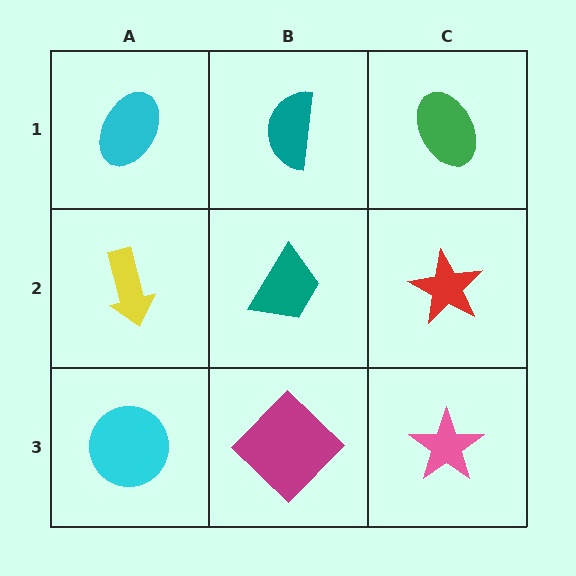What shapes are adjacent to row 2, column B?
A teal semicircle (row 1, column B), a magenta diamond (row 3, column B), a yellow arrow (row 2, column A), a red star (row 2, column C).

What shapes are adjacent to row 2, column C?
A green ellipse (row 1, column C), a pink star (row 3, column C), a teal trapezoid (row 2, column B).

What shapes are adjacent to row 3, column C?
A red star (row 2, column C), a magenta diamond (row 3, column B).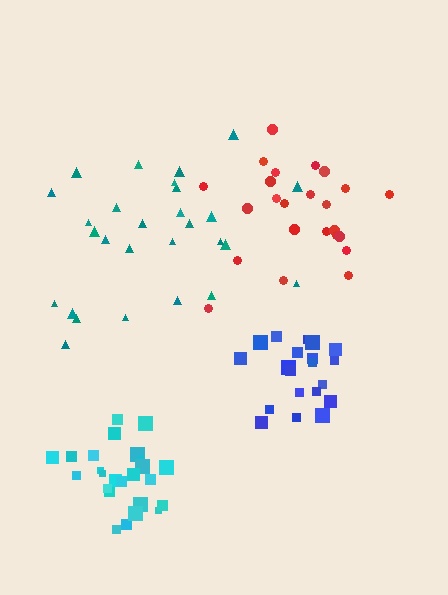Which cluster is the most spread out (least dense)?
Red.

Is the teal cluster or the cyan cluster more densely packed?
Cyan.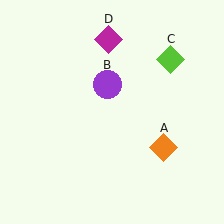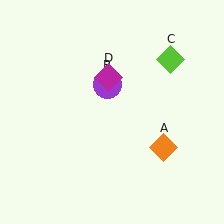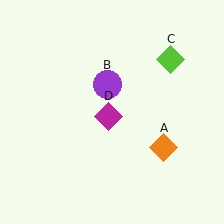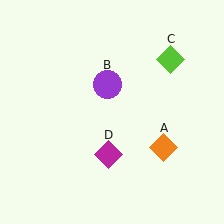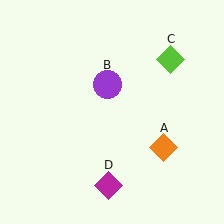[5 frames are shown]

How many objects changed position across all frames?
1 object changed position: magenta diamond (object D).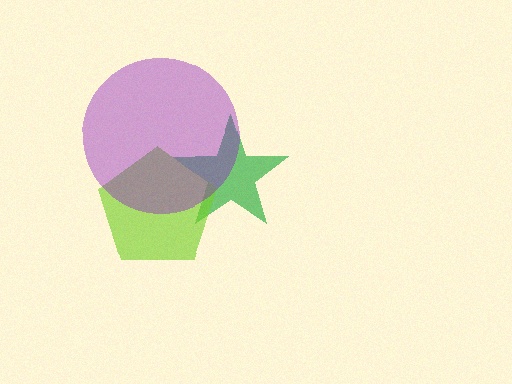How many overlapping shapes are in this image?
There are 3 overlapping shapes in the image.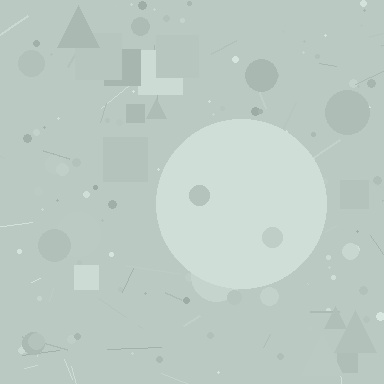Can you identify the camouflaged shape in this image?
The camouflaged shape is a circle.